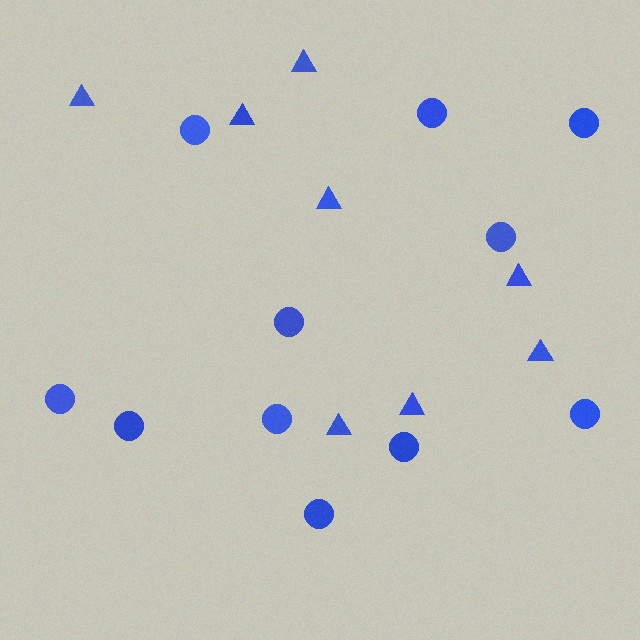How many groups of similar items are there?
There are 2 groups: one group of triangles (8) and one group of circles (11).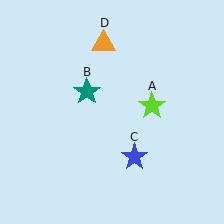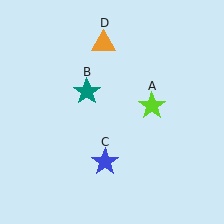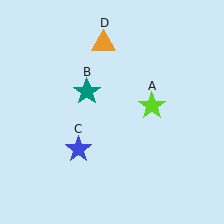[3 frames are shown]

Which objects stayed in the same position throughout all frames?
Lime star (object A) and teal star (object B) and orange triangle (object D) remained stationary.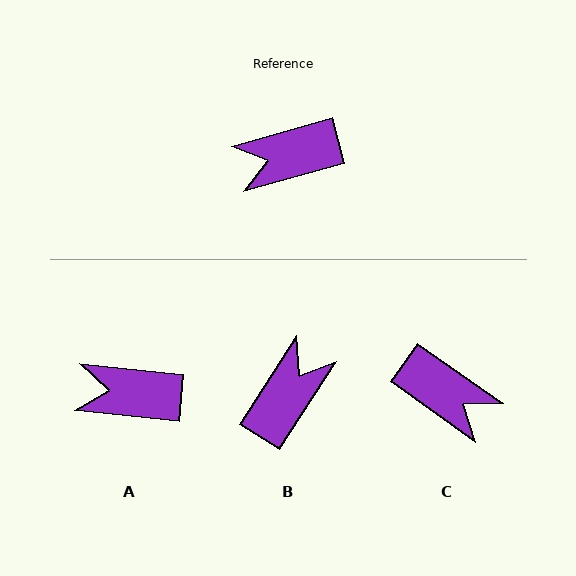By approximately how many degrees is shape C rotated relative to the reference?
Approximately 129 degrees counter-clockwise.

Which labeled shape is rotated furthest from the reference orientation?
B, about 138 degrees away.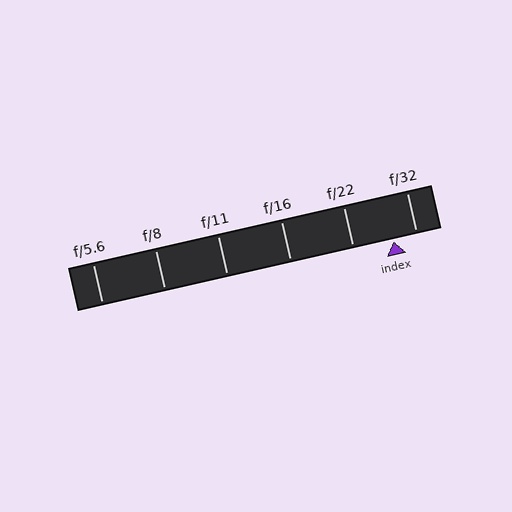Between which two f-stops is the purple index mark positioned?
The index mark is between f/22 and f/32.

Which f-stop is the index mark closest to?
The index mark is closest to f/32.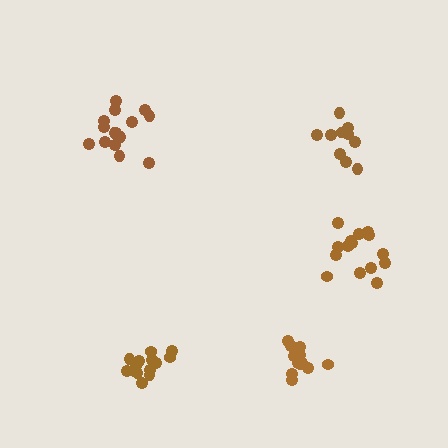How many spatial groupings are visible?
There are 5 spatial groupings.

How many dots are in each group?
Group 1: 15 dots, Group 2: 13 dots, Group 3: 14 dots, Group 4: 15 dots, Group 5: 10 dots (67 total).